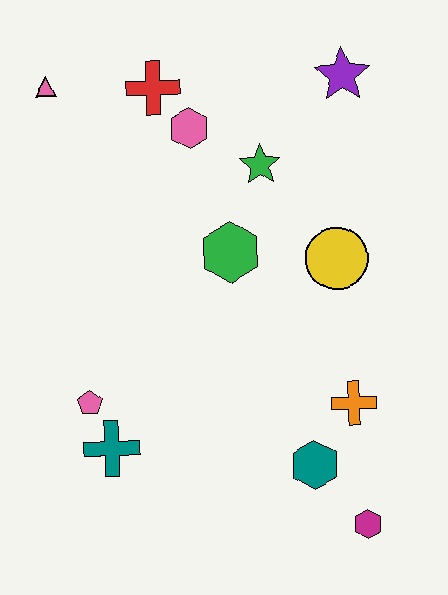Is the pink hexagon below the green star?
No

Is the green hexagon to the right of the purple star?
No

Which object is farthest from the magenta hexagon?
The pink triangle is farthest from the magenta hexagon.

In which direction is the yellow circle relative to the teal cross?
The yellow circle is to the right of the teal cross.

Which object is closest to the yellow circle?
The green hexagon is closest to the yellow circle.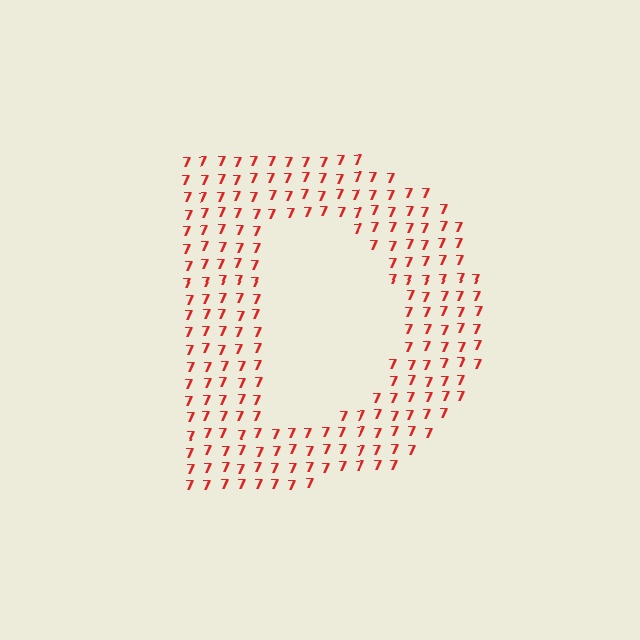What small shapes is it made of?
It is made of small digit 7's.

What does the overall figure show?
The overall figure shows the letter D.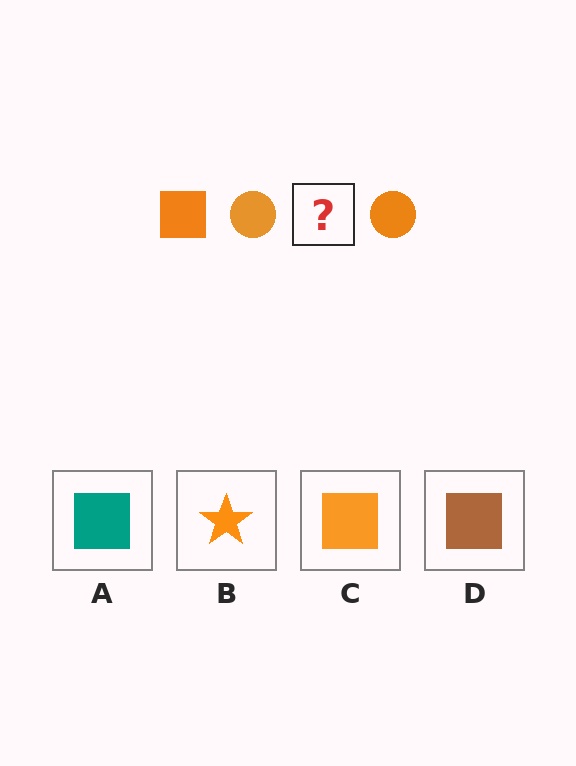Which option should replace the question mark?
Option C.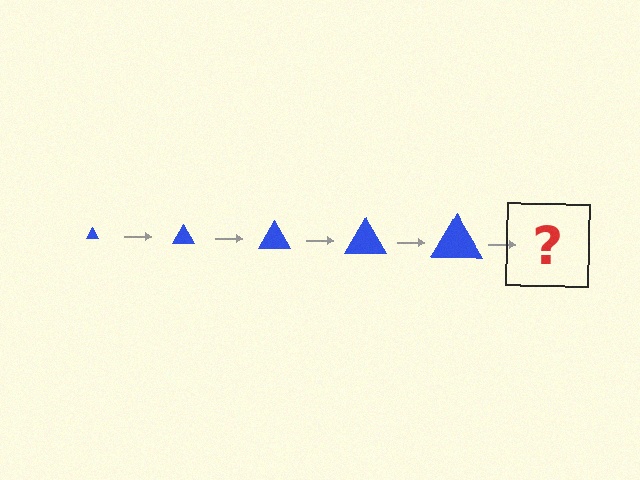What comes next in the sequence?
The next element should be a blue triangle, larger than the previous one.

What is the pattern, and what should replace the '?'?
The pattern is that the triangle gets progressively larger each step. The '?' should be a blue triangle, larger than the previous one.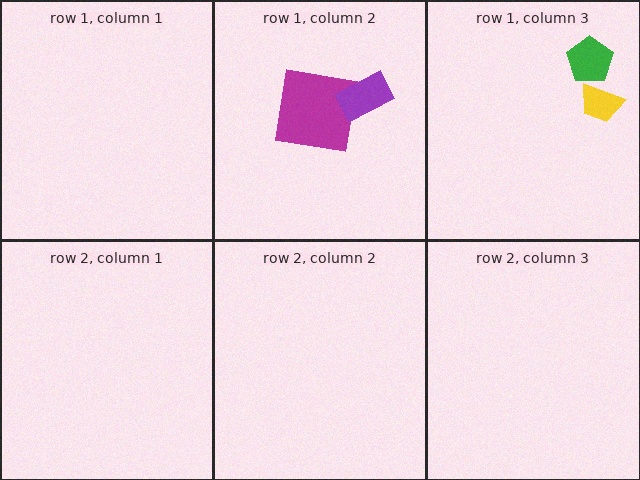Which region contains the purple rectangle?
The row 1, column 2 region.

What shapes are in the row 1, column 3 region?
The green pentagon, the yellow trapezoid.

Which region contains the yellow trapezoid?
The row 1, column 3 region.